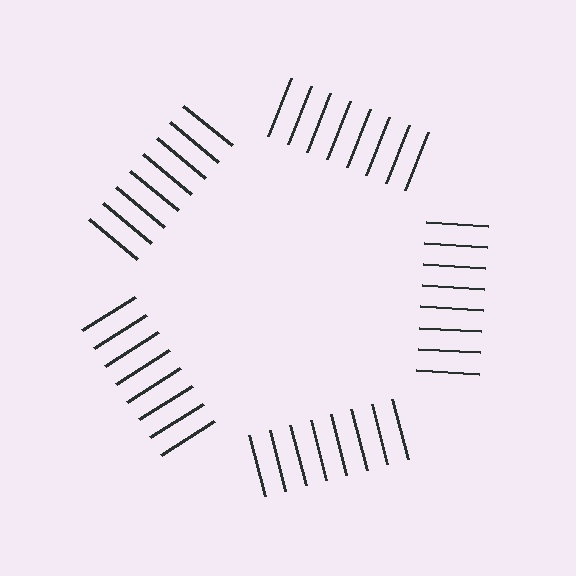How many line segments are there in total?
40 — 8 along each of the 5 edges.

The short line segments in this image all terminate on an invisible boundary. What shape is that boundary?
An illusory pentagon — the line segments terminate on its edges but no continuous stroke is drawn.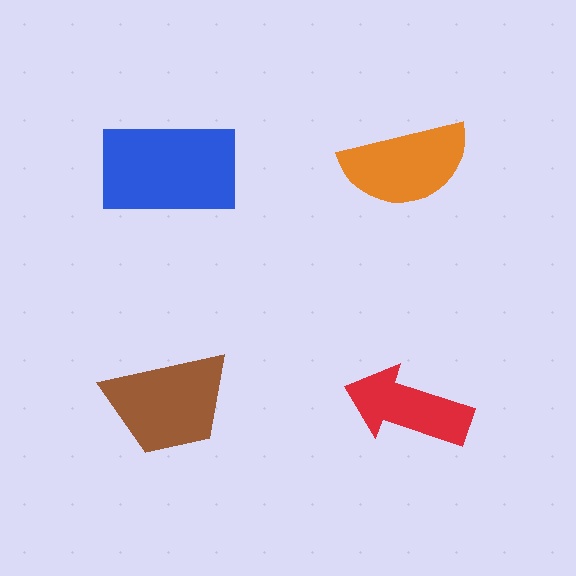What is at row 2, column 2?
A red arrow.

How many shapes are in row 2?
2 shapes.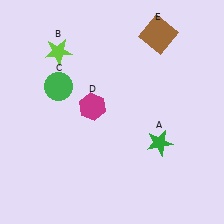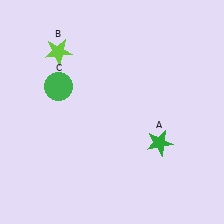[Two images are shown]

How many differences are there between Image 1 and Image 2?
There are 2 differences between the two images.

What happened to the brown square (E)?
The brown square (E) was removed in Image 2. It was in the top-right area of Image 1.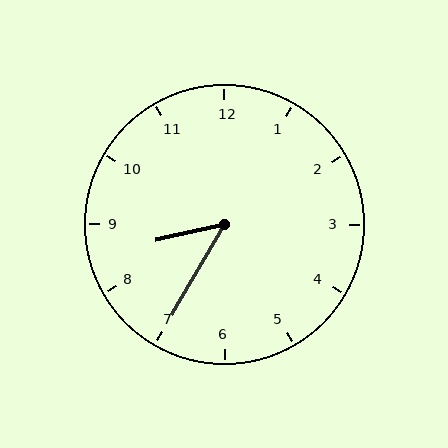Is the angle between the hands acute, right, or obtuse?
It is acute.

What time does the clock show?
8:35.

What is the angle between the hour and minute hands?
Approximately 48 degrees.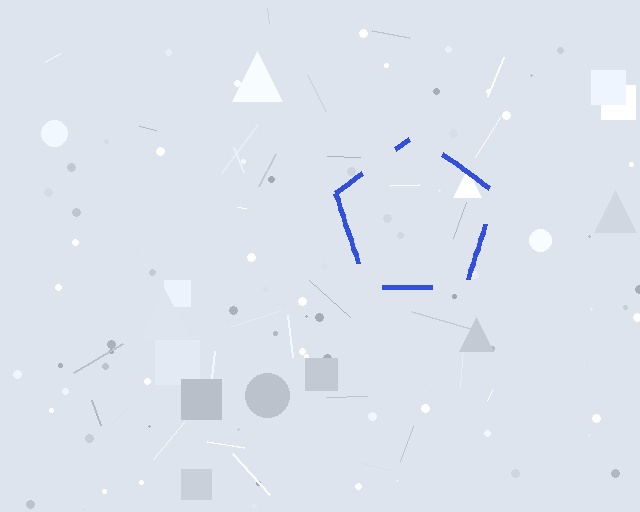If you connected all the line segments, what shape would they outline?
They would outline a pentagon.